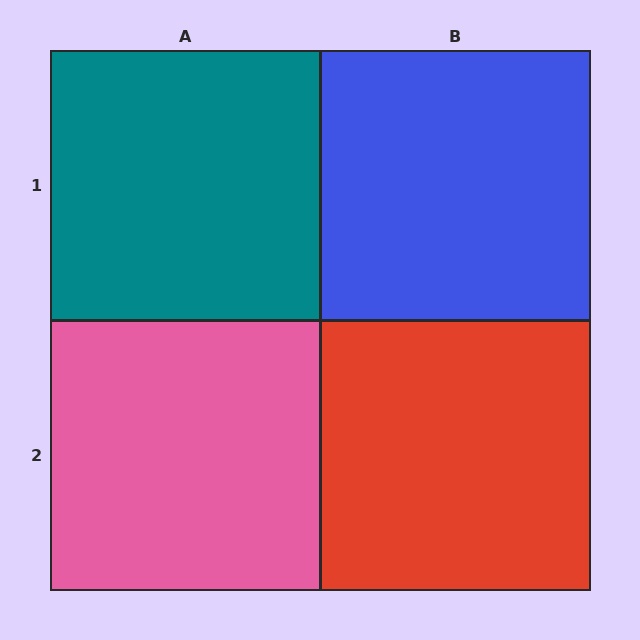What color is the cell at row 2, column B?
Red.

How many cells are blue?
1 cell is blue.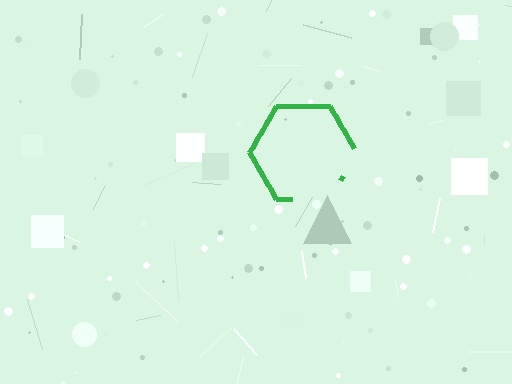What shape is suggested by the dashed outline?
The dashed outline suggests a hexagon.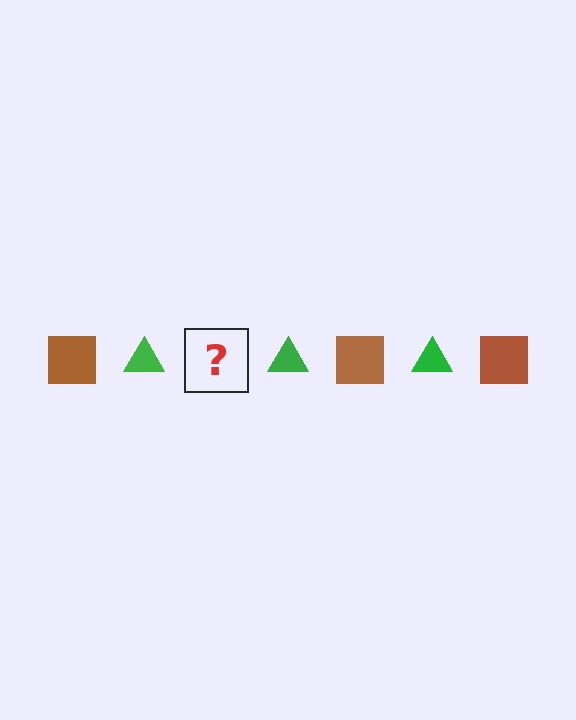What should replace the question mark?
The question mark should be replaced with a brown square.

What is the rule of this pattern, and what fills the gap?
The rule is that the pattern alternates between brown square and green triangle. The gap should be filled with a brown square.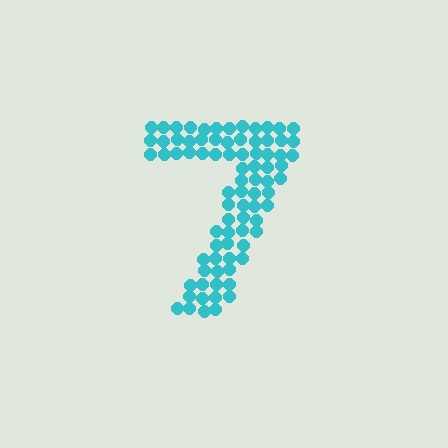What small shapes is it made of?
It is made of small circles.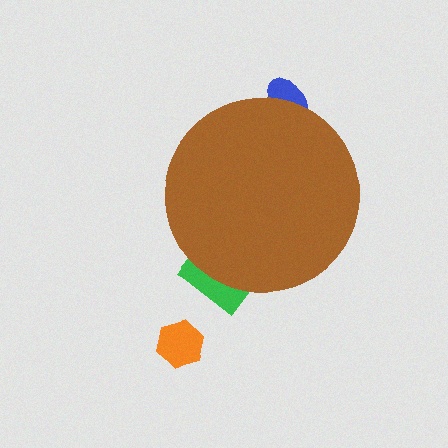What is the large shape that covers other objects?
A brown circle.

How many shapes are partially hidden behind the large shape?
2 shapes are partially hidden.